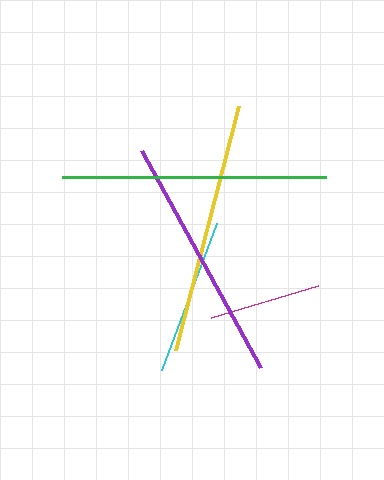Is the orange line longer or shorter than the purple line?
The purple line is longer than the orange line.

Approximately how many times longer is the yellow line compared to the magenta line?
The yellow line is approximately 2.3 times the length of the magenta line.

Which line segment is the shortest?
The magenta line is the shortest at approximately 111 pixels.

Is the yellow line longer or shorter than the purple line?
The yellow line is longer than the purple line.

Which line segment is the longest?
The green line is the longest at approximately 264 pixels.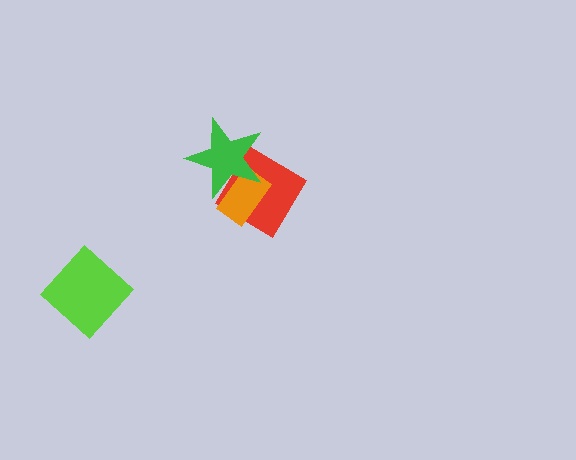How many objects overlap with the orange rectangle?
2 objects overlap with the orange rectangle.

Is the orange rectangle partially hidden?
Yes, it is partially covered by another shape.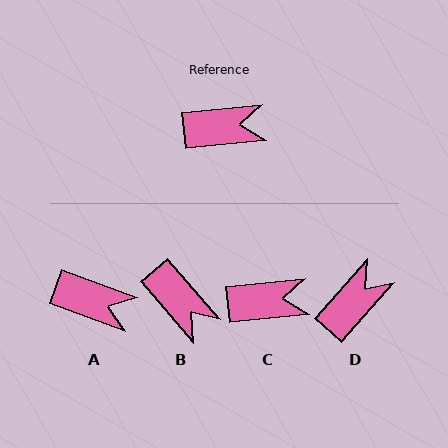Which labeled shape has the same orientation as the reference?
C.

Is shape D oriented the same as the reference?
No, it is off by about 43 degrees.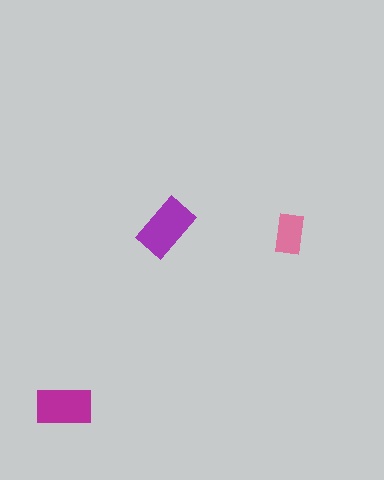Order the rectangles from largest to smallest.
the purple one, the magenta one, the pink one.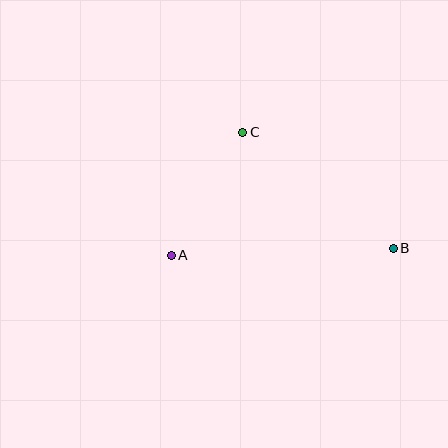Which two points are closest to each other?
Points A and C are closest to each other.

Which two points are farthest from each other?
Points A and B are farthest from each other.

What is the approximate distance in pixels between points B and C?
The distance between B and C is approximately 190 pixels.